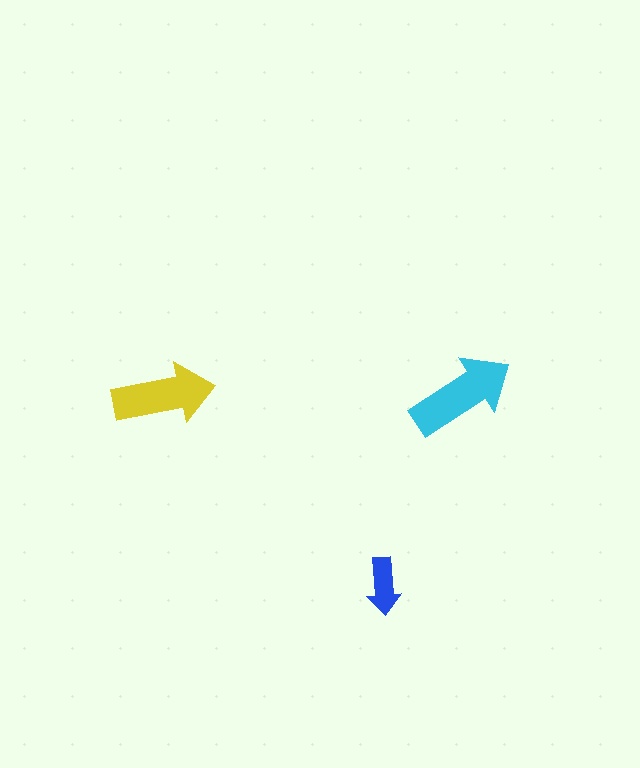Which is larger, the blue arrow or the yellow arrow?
The yellow one.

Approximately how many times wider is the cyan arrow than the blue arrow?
About 2 times wider.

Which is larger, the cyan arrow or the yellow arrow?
The cyan one.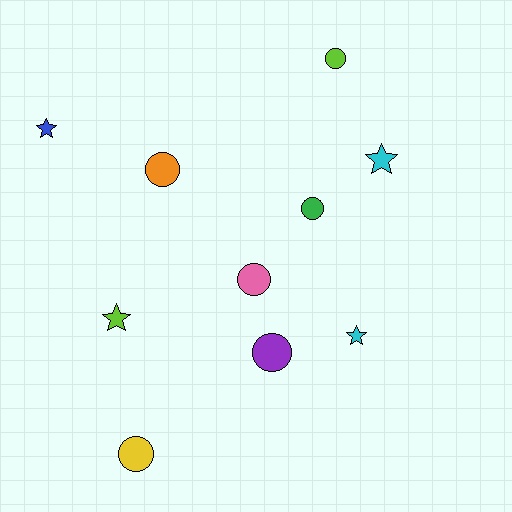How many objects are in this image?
There are 10 objects.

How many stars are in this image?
There are 4 stars.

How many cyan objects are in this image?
There are 2 cyan objects.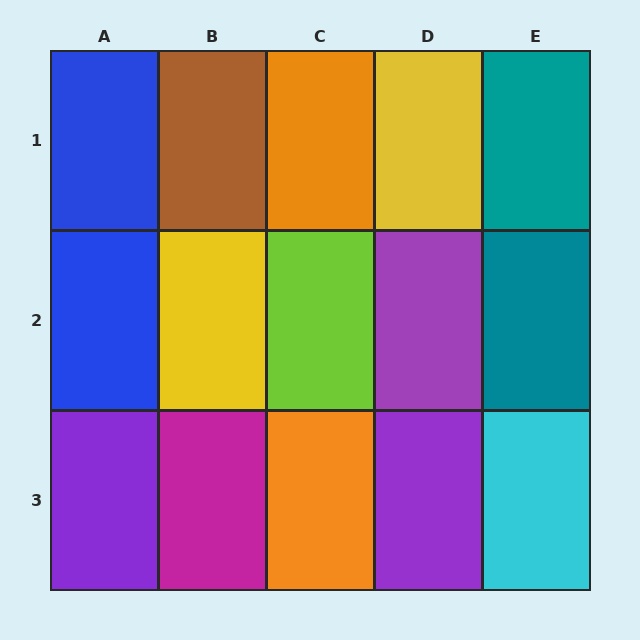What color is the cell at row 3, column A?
Purple.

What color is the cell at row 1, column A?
Blue.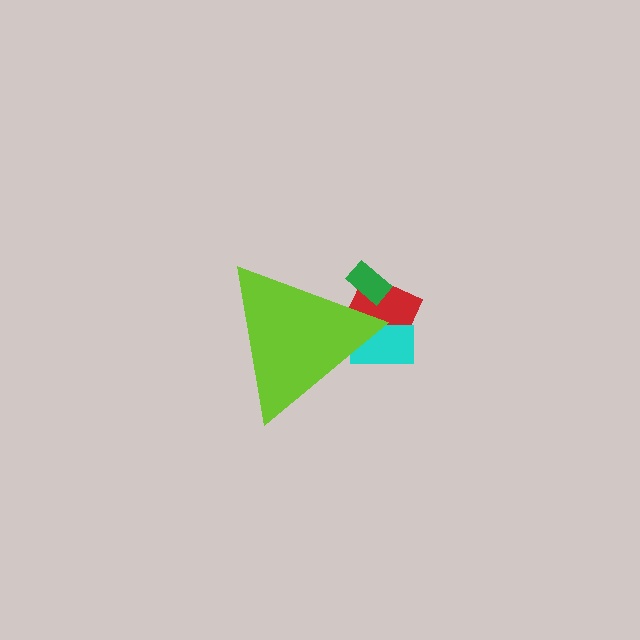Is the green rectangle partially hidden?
Yes, the green rectangle is partially hidden behind the lime triangle.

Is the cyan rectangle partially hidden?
Yes, the cyan rectangle is partially hidden behind the lime triangle.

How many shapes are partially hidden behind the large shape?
3 shapes are partially hidden.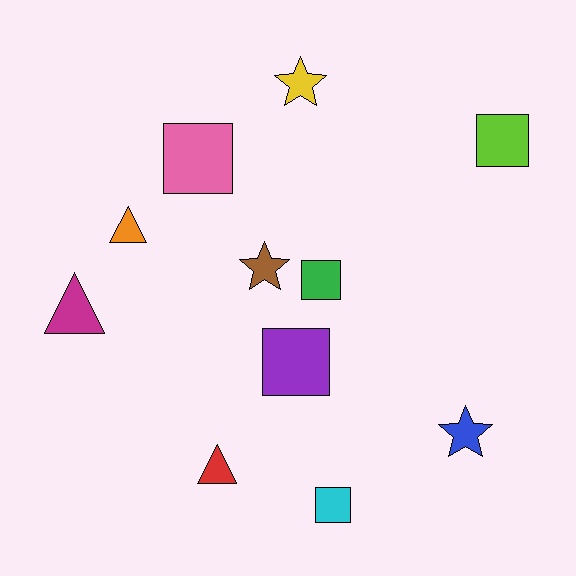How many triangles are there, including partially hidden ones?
There are 3 triangles.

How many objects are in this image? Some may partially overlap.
There are 11 objects.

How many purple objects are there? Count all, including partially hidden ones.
There is 1 purple object.